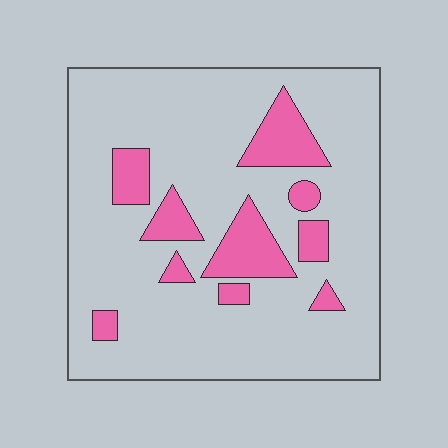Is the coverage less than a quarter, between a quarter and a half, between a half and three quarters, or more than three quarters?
Less than a quarter.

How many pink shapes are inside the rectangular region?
10.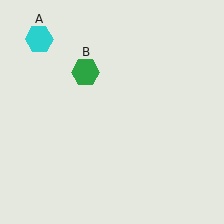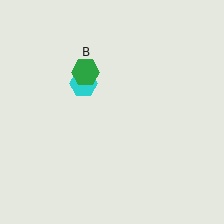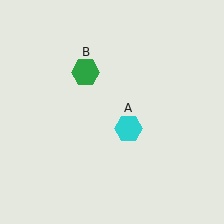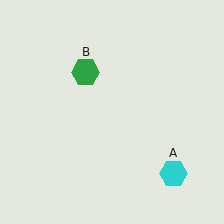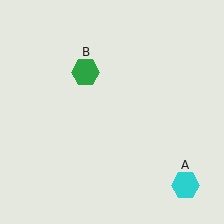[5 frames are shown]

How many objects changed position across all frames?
1 object changed position: cyan hexagon (object A).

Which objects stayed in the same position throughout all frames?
Green hexagon (object B) remained stationary.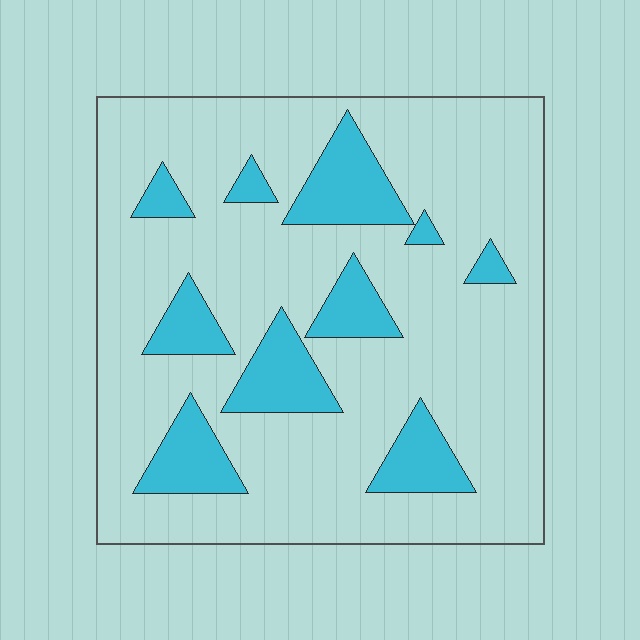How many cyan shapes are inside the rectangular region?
10.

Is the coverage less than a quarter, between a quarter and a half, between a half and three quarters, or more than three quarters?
Less than a quarter.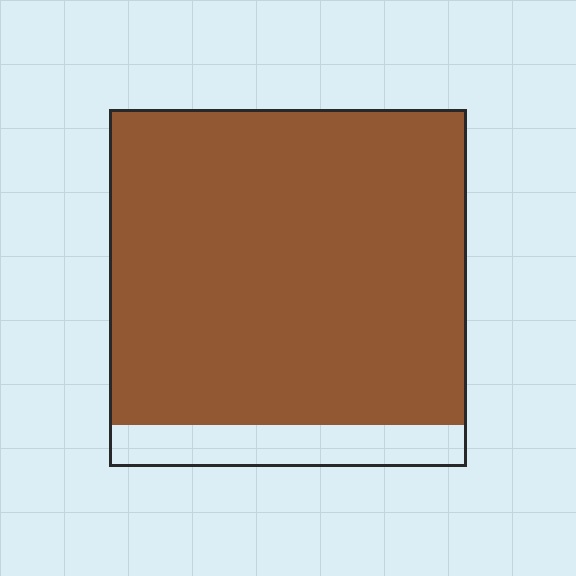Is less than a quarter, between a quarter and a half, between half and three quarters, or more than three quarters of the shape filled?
More than three quarters.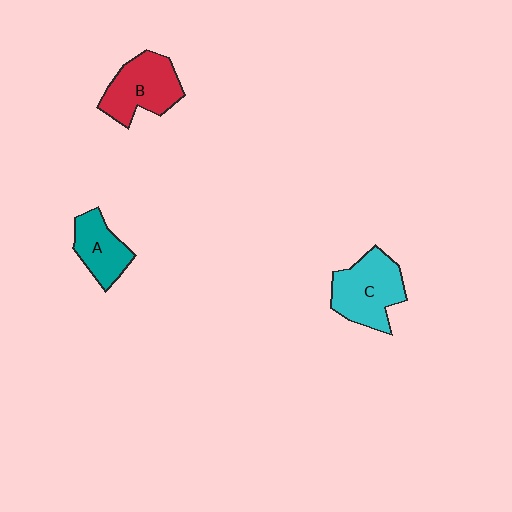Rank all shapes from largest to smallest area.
From largest to smallest: C (cyan), B (red), A (teal).